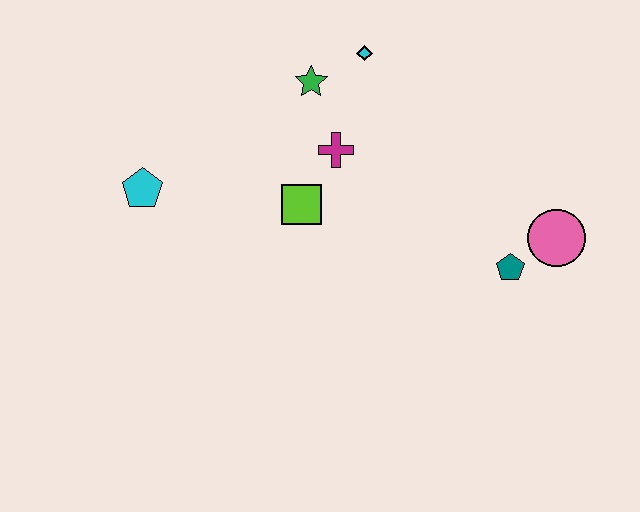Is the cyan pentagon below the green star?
Yes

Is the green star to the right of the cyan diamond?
No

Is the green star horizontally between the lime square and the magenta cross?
Yes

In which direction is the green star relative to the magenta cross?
The green star is above the magenta cross.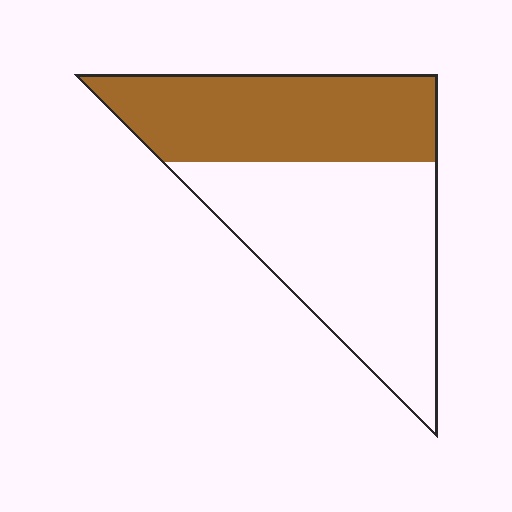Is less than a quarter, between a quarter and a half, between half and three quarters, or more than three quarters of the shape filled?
Between a quarter and a half.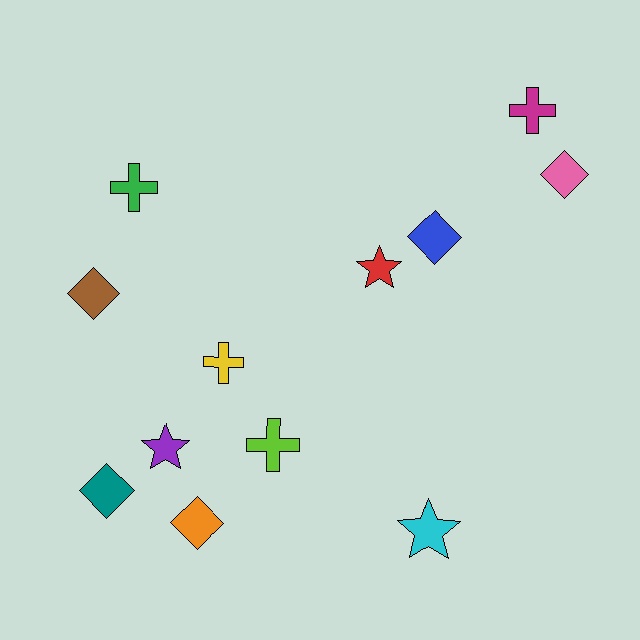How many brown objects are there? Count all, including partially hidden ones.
There is 1 brown object.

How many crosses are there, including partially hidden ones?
There are 4 crosses.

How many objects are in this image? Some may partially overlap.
There are 12 objects.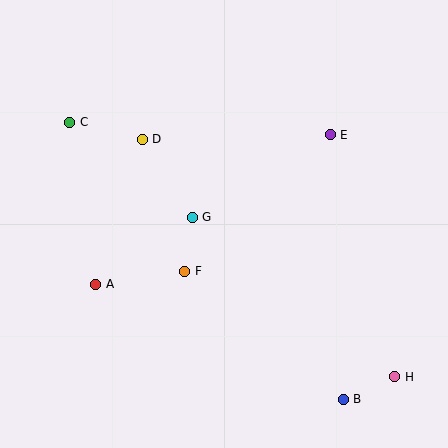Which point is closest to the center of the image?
Point G at (192, 217) is closest to the center.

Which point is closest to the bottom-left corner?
Point A is closest to the bottom-left corner.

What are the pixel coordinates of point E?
Point E is at (330, 135).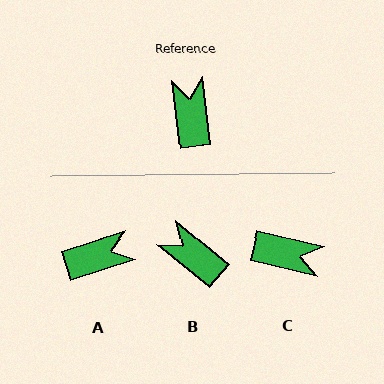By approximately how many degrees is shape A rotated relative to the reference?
Approximately 79 degrees clockwise.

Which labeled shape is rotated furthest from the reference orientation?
C, about 110 degrees away.